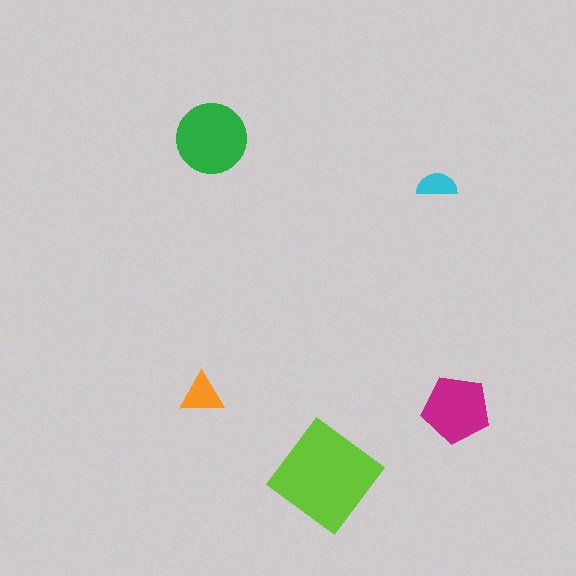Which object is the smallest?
The cyan semicircle.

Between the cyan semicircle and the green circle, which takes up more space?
The green circle.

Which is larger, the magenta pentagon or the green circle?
The green circle.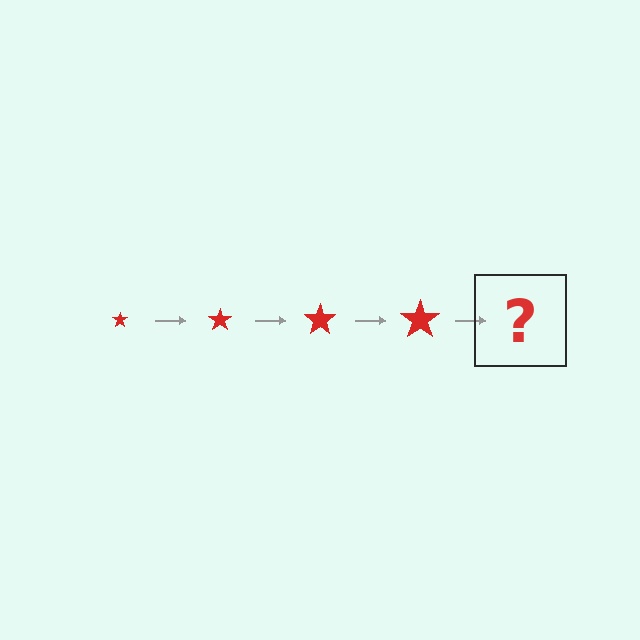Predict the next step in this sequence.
The next step is a red star, larger than the previous one.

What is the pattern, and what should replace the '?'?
The pattern is that the star gets progressively larger each step. The '?' should be a red star, larger than the previous one.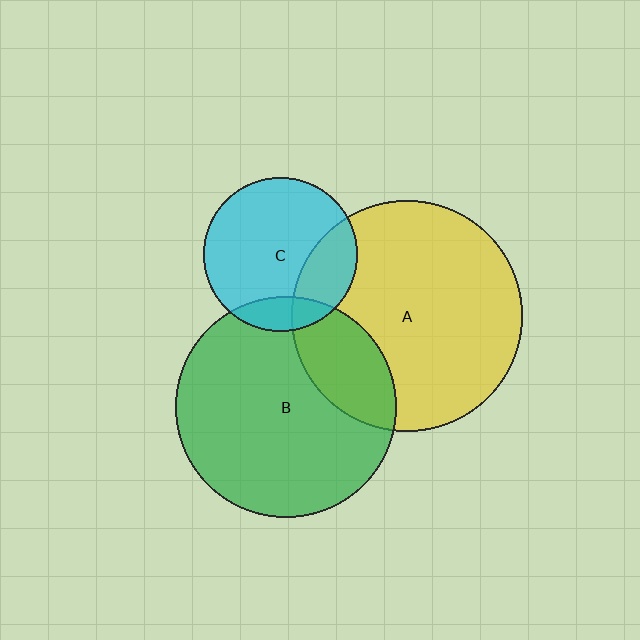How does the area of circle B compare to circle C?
Approximately 2.1 times.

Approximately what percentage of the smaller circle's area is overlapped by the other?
Approximately 25%.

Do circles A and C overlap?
Yes.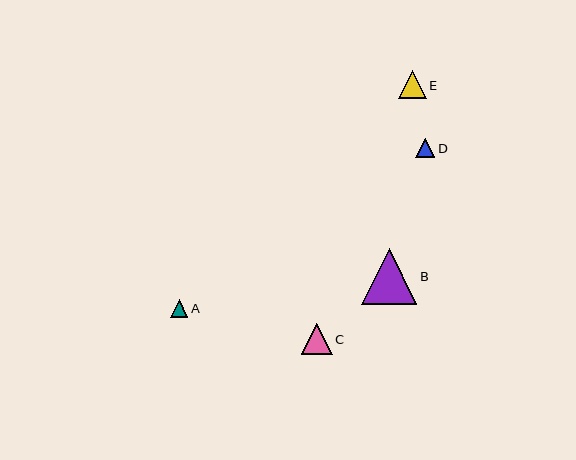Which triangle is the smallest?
Triangle A is the smallest with a size of approximately 18 pixels.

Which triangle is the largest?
Triangle B is the largest with a size of approximately 55 pixels.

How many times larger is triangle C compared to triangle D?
Triangle C is approximately 1.6 times the size of triangle D.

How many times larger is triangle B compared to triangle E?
Triangle B is approximately 2.0 times the size of triangle E.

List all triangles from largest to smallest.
From largest to smallest: B, C, E, D, A.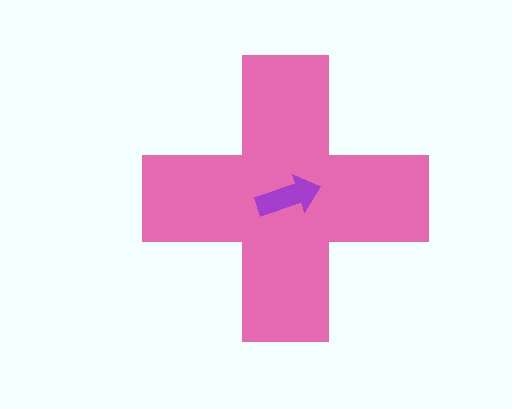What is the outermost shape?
The pink cross.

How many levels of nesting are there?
2.